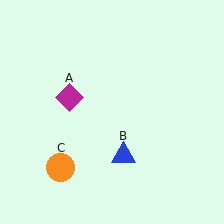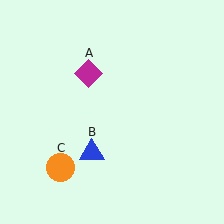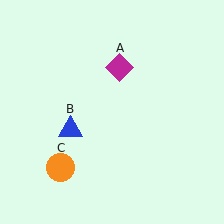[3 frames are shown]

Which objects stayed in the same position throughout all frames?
Orange circle (object C) remained stationary.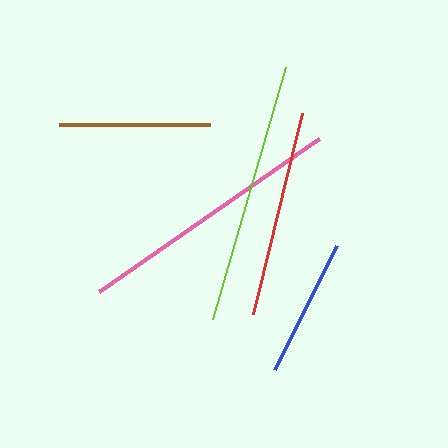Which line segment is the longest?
The pink line is the longest at approximately 268 pixels.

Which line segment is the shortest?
The blue line is the shortest at approximately 139 pixels.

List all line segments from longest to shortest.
From longest to shortest: pink, lime, red, brown, blue.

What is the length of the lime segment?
The lime segment is approximately 262 pixels long.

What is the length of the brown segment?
The brown segment is approximately 151 pixels long.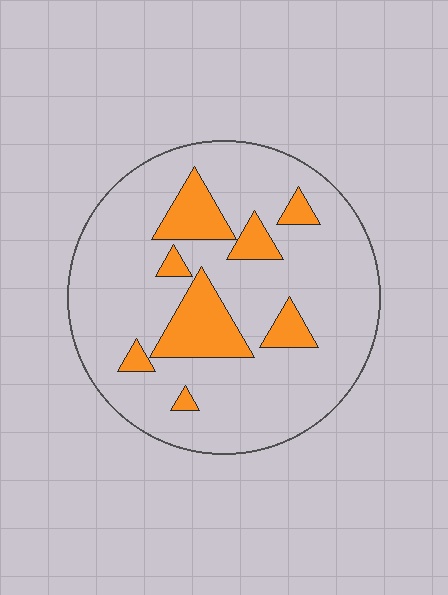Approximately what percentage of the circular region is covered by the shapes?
Approximately 20%.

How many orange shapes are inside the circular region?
8.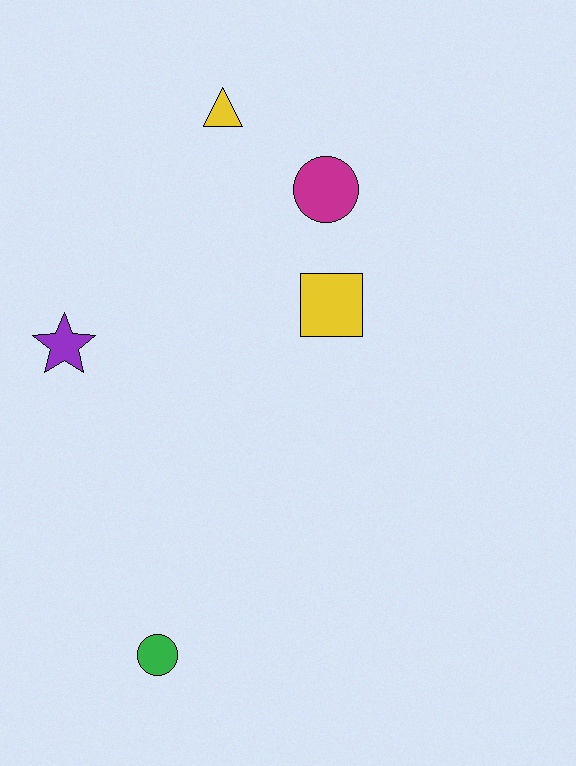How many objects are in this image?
There are 5 objects.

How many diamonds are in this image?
There are no diamonds.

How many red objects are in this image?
There are no red objects.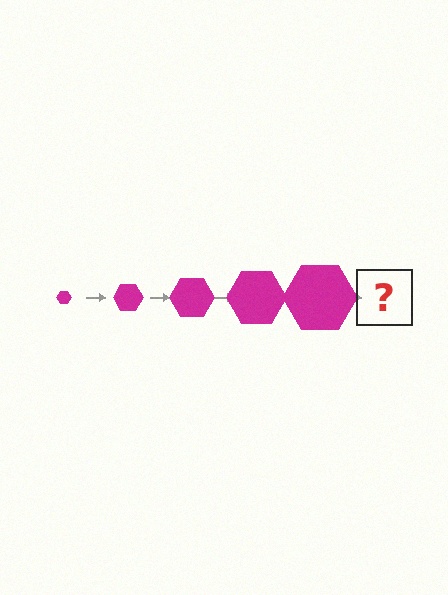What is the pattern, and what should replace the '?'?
The pattern is that the hexagon gets progressively larger each step. The '?' should be a magenta hexagon, larger than the previous one.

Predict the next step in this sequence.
The next step is a magenta hexagon, larger than the previous one.